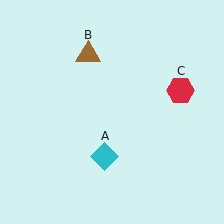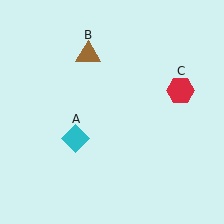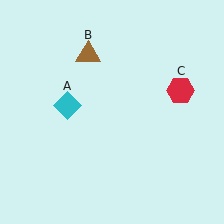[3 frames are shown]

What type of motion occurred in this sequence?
The cyan diamond (object A) rotated clockwise around the center of the scene.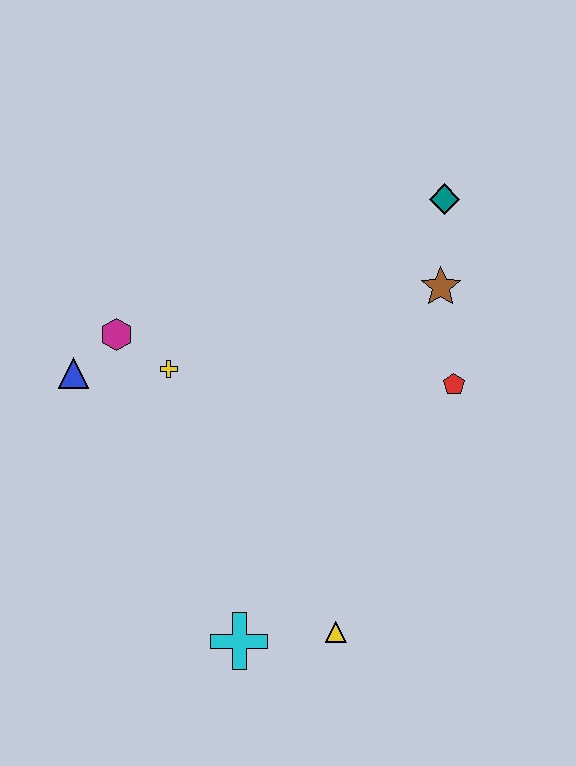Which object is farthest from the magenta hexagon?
The yellow triangle is farthest from the magenta hexagon.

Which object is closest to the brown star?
The teal diamond is closest to the brown star.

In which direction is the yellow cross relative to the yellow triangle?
The yellow cross is above the yellow triangle.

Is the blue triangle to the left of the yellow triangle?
Yes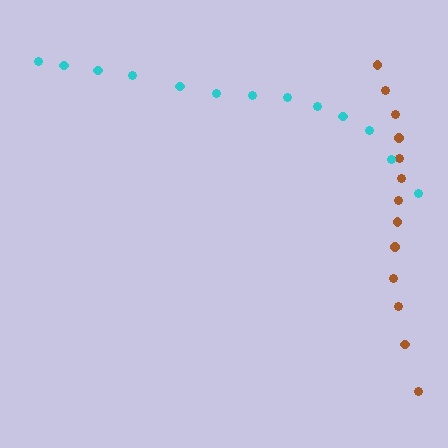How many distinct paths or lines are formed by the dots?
There are 2 distinct paths.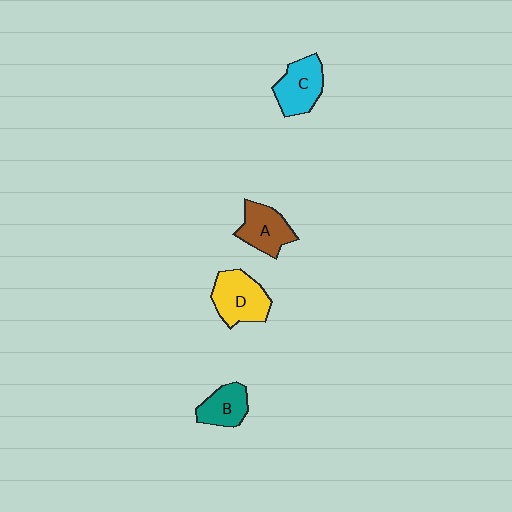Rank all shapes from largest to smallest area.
From largest to smallest: D (yellow), C (cyan), A (brown), B (teal).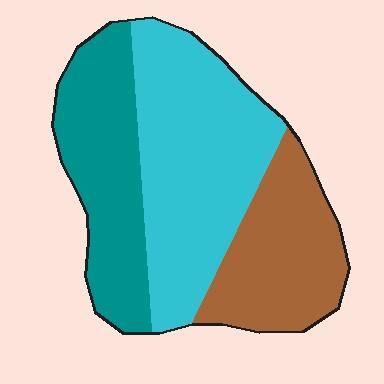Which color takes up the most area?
Cyan, at roughly 45%.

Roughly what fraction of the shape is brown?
Brown covers about 25% of the shape.